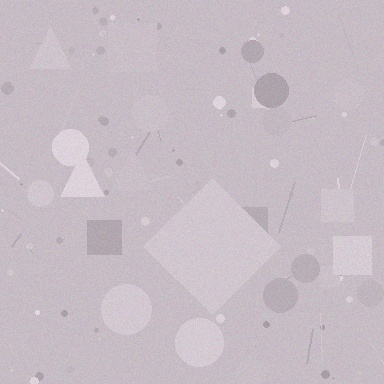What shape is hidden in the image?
A diamond is hidden in the image.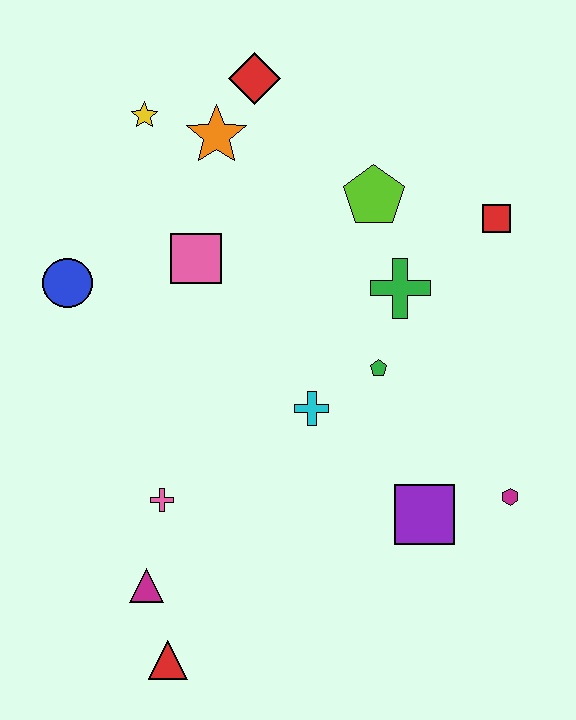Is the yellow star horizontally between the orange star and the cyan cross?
No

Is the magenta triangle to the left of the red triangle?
Yes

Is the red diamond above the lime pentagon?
Yes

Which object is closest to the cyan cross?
The green pentagon is closest to the cyan cross.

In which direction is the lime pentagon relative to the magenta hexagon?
The lime pentagon is above the magenta hexagon.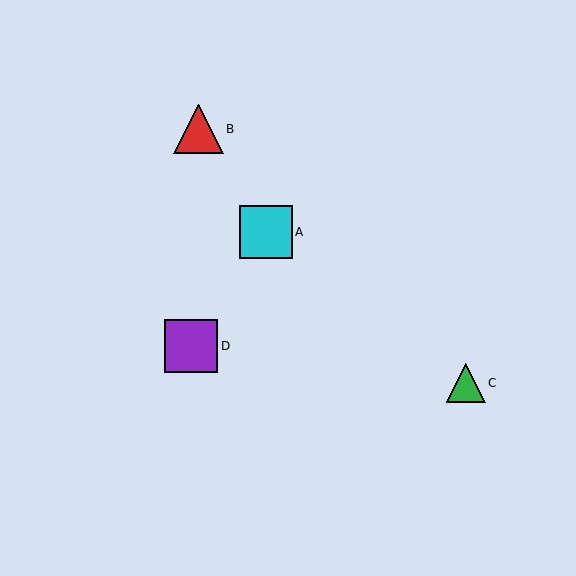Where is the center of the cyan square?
The center of the cyan square is at (266, 232).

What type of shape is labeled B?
Shape B is a red triangle.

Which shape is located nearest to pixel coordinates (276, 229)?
The cyan square (labeled A) at (266, 232) is nearest to that location.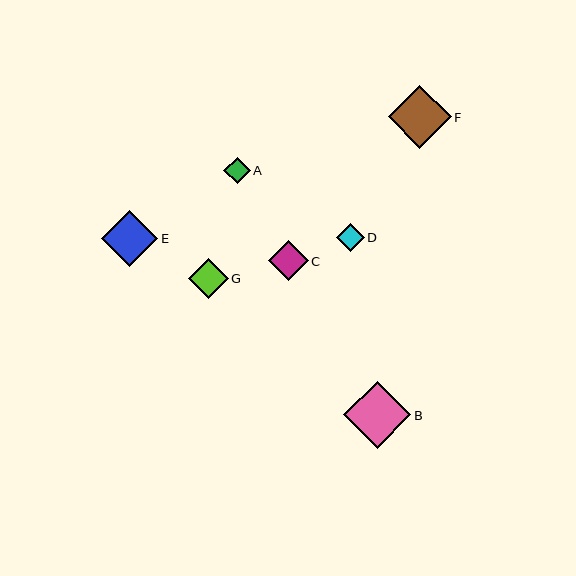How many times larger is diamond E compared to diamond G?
Diamond E is approximately 1.4 times the size of diamond G.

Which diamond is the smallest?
Diamond A is the smallest with a size of approximately 26 pixels.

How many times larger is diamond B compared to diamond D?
Diamond B is approximately 2.4 times the size of diamond D.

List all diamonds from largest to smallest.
From largest to smallest: B, F, E, C, G, D, A.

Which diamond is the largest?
Diamond B is the largest with a size of approximately 67 pixels.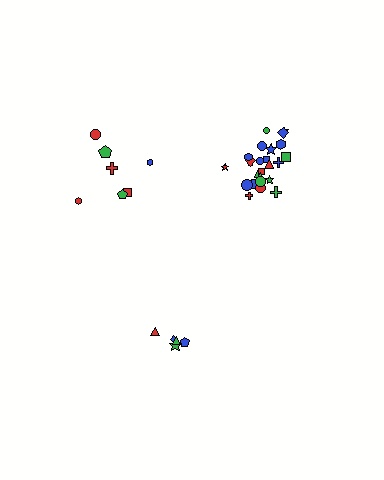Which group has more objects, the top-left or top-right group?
The top-right group.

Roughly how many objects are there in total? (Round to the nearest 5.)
Roughly 35 objects in total.